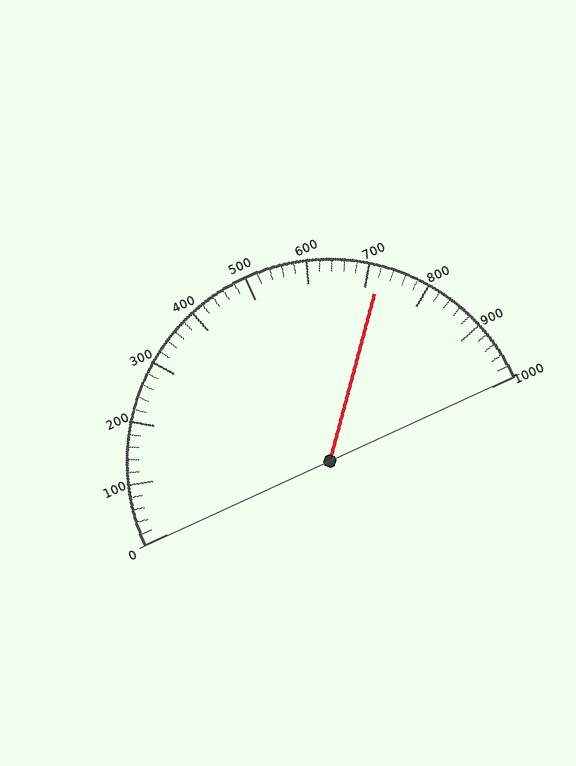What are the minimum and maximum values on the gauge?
The gauge ranges from 0 to 1000.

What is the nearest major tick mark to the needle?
The nearest major tick mark is 700.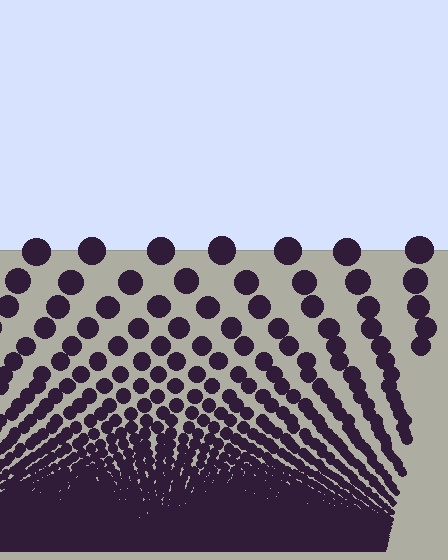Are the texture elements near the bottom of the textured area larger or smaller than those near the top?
Smaller. The gradient is inverted — elements near the bottom are smaller and denser.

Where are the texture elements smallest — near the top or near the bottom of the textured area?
Near the bottom.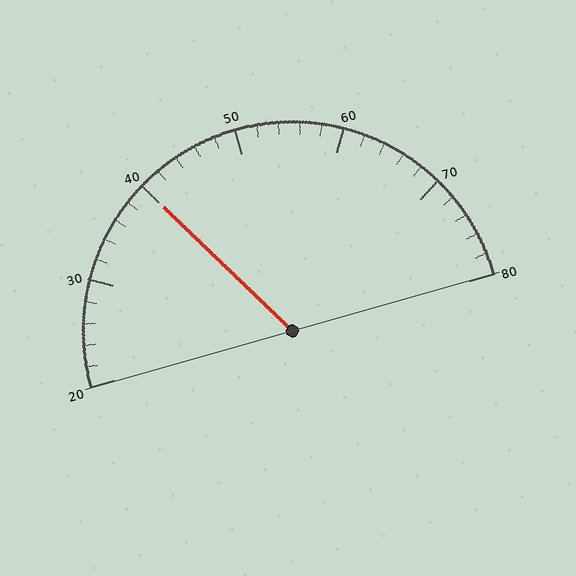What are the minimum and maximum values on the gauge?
The gauge ranges from 20 to 80.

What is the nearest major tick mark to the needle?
The nearest major tick mark is 40.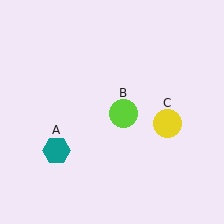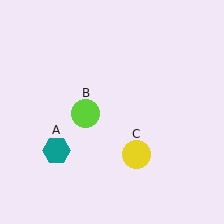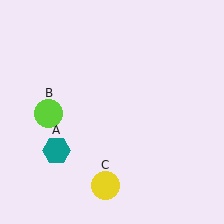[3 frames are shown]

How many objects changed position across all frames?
2 objects changed position: lime circle (object B), yellow circle (object C).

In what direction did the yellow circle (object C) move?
The yellow circle (object C) moved down and to the left.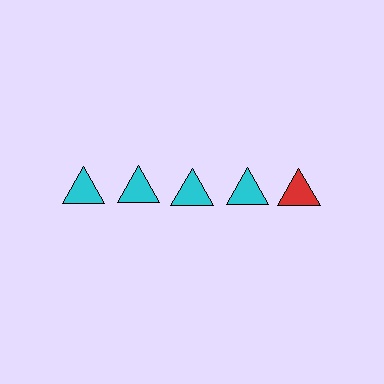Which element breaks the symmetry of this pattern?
The red triangle in the top row, rightmost column breaks the symmetry. All other shapes are cyan triangles.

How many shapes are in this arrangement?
There are 5 shapes arranged in a grid pattern.